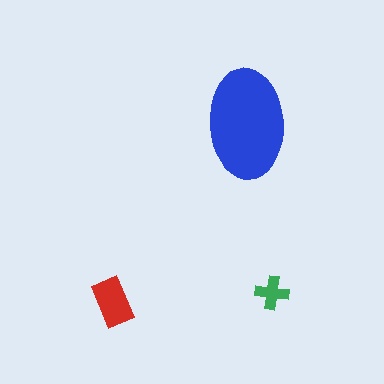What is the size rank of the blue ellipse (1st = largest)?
1st.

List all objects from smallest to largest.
The green cross, the red rectangle, the blue ellipse.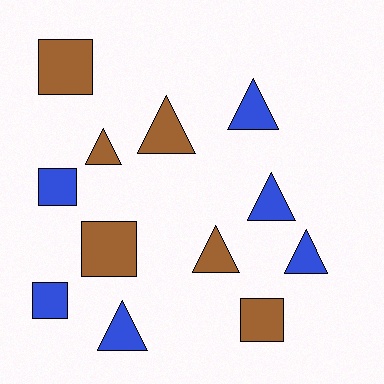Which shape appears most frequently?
Triangle, with 7 objects.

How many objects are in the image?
There are 12 objects.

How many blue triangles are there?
There are 4 blue triangles.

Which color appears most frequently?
Brown, with 6 objects.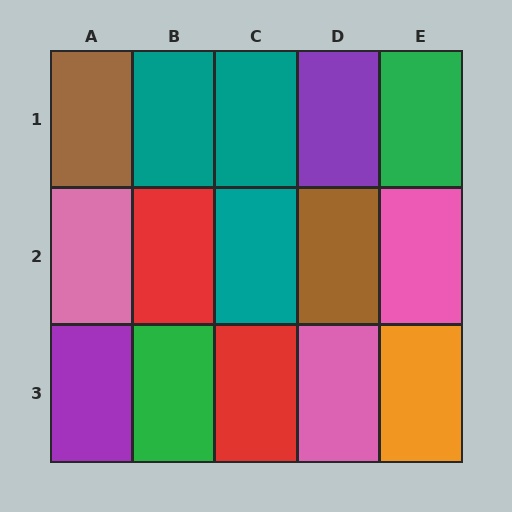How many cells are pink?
3 cells are pink.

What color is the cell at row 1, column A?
Brown.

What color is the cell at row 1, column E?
Green.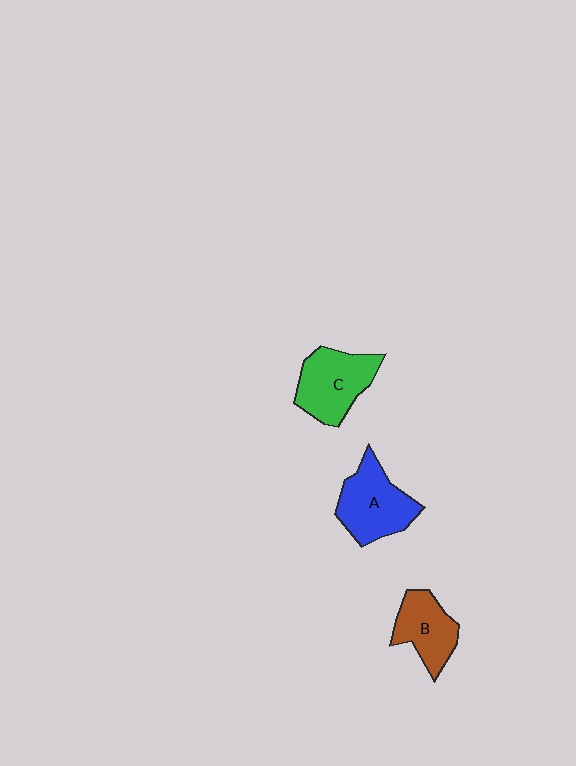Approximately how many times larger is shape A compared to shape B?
Approximately 1.3 times.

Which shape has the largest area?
Shape A (blue).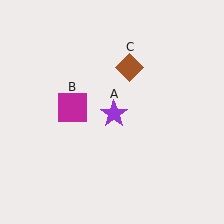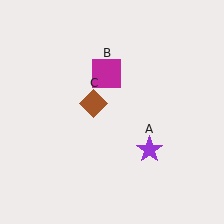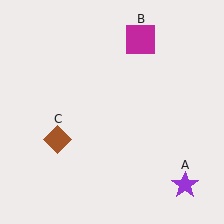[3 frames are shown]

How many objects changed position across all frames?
3 objects changed position: purple star (object A), magenta square (object B), brown diamond (object C).